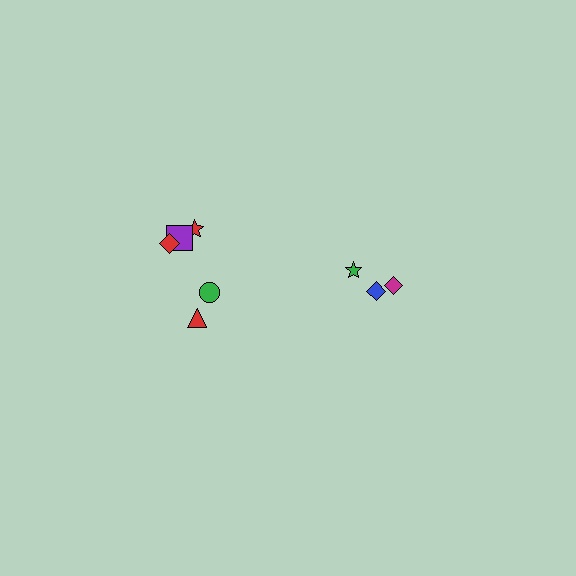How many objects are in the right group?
There are 3 objects.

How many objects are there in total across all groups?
There are 8 objects.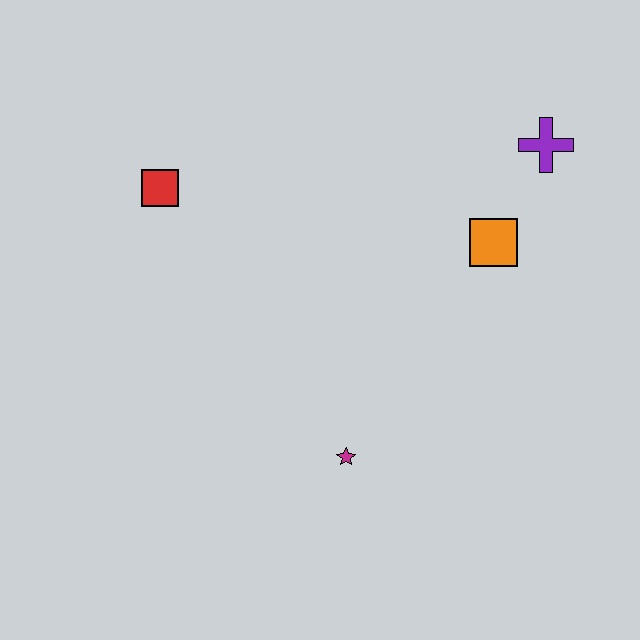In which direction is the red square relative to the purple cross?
The red square is to the left of the purple cross.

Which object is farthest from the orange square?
The red square is farthest from the orange square.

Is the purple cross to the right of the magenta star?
Yes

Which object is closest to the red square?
The magenta star is closest to the red square.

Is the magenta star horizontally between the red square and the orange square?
Yes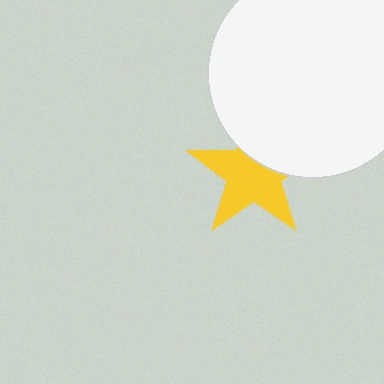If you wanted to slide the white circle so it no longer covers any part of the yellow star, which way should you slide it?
Slide it up — that is the most direct way to separate the two shapes.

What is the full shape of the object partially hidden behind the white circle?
The partially hidden object is a yellow star.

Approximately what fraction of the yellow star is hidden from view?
Roughly 34% of the yellow star is hidden behind the white circle.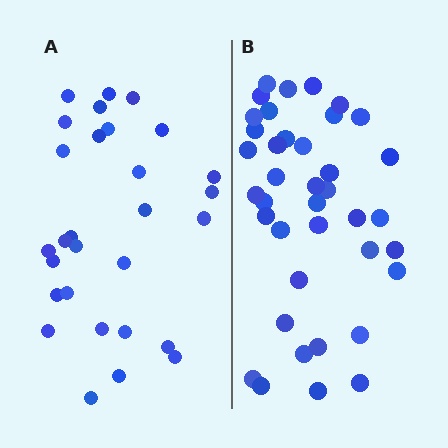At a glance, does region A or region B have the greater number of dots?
Region B (the right region) has more dots.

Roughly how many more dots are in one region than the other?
Region B has roughly 10 or so more dots than region A.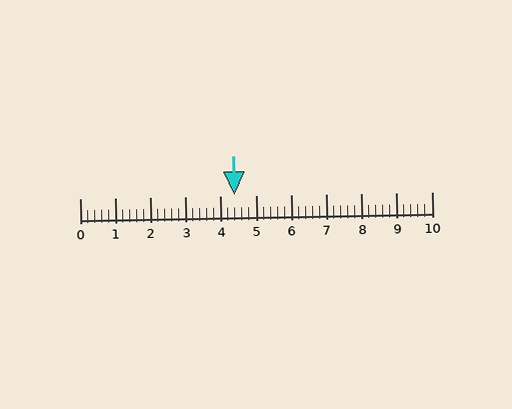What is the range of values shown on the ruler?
The ruler shows values from 0 to 10.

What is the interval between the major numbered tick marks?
The major tick marks are spaced 1 units apart.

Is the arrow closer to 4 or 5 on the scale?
The arrow is closer to 4.